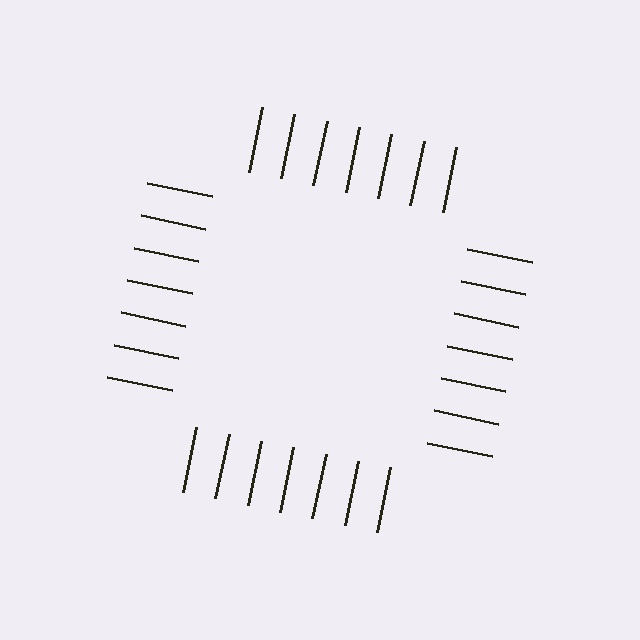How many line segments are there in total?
28 — 7 along each of the 4 edges.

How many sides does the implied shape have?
4 sides — the line-ends trace a square.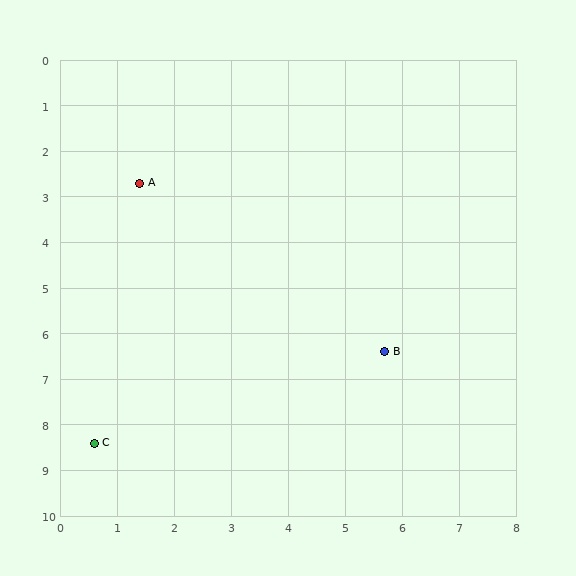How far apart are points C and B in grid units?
Points C and B are about 5.5 grid units apart.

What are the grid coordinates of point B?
Point B is at approximately (5.7, 6.4).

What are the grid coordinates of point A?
Point A is at approximately (1.4, 2.7).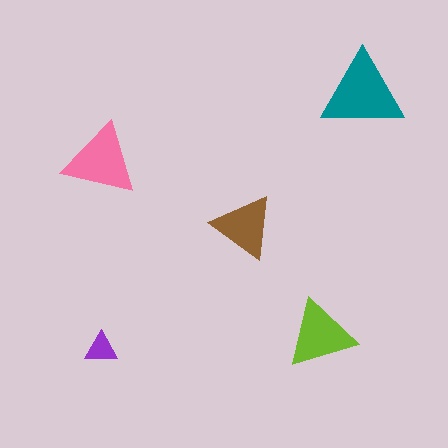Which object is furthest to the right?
The teal triangle is rightmost.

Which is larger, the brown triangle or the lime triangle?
The lime one.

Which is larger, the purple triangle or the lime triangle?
The lime one.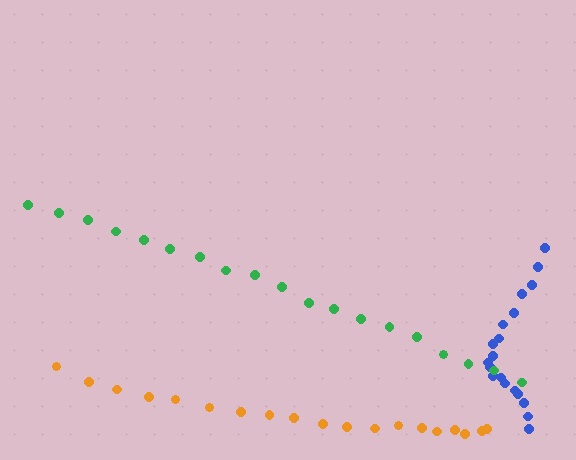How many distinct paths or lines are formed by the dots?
There are 3 distinct paths.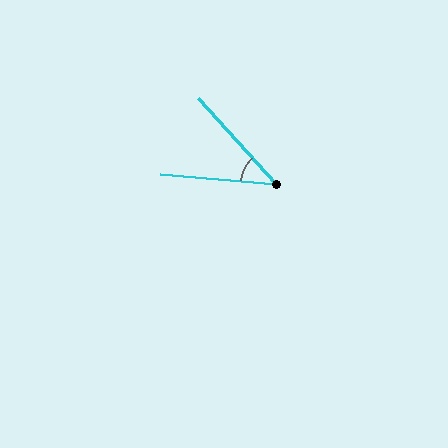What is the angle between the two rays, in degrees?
Approximately 43 degrees.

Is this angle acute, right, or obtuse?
It is acute.